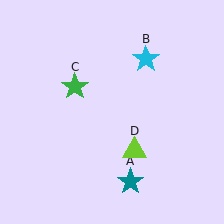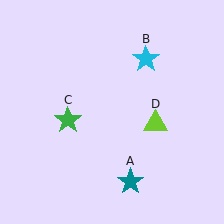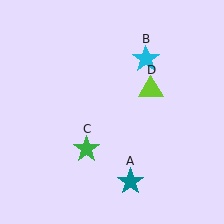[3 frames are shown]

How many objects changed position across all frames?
2 objects changed position: green star (object C), lime triangle (object D).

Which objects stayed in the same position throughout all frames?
Teal star (object A) and cyan star (object B) remained stationary.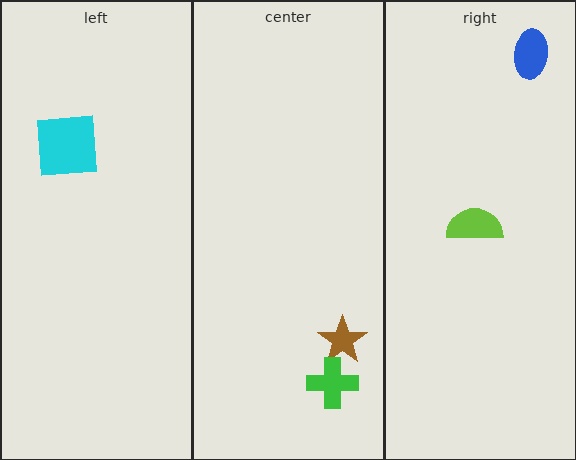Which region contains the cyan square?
The left region.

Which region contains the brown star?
The center region.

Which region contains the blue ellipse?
The right region.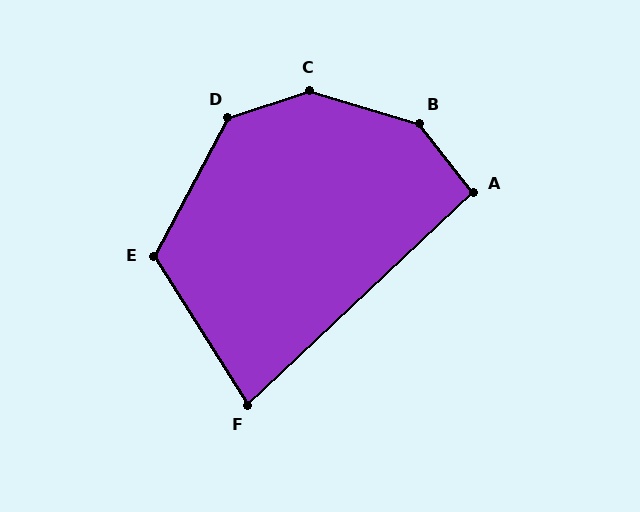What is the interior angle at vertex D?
Approximately 137 degrees (obtuse).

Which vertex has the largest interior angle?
C, at approximately 145 degrees.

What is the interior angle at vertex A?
Approximately 95 degrees (obtuse).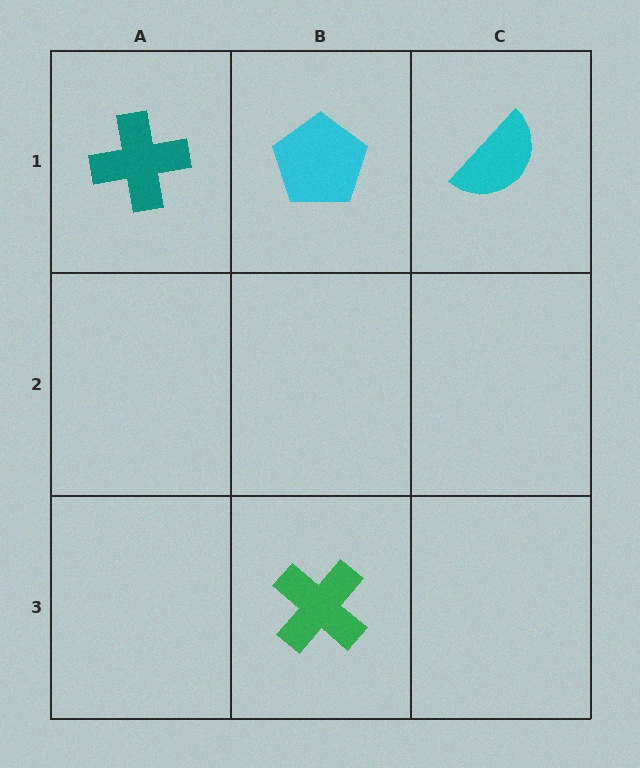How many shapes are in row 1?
3 shapes.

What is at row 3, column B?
A green cross.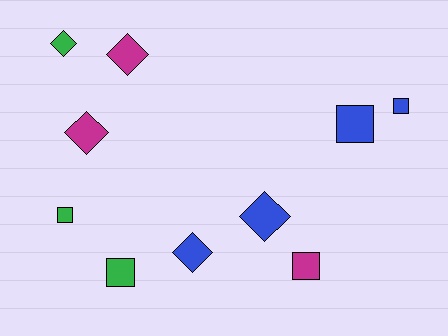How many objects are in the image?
There are 10 objects.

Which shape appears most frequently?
Square, with 5 objects.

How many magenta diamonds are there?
There are 2 magenta diamonds.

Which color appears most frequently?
Blue, with 4 objects.